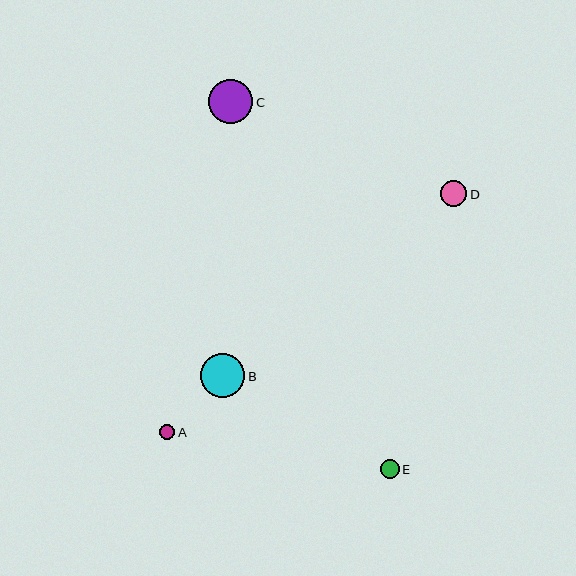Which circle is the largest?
Circle C is the largest with a size of approximately 44 pixels.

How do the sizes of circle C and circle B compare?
Circle C and circle B are approximately the same size.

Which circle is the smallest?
Circle A is the smallest with a size of approximately 15 pixels.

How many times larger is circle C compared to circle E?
Circle C is approximately 2.3 times the size of circle E.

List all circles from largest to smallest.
From largest to smallest: C, B, D, E, A.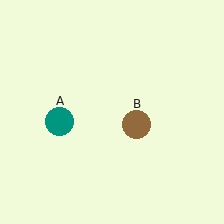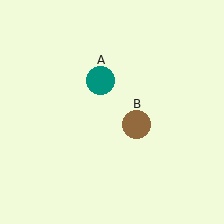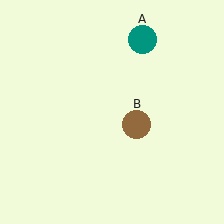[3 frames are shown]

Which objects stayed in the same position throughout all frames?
Brown circle (object B) remained stationary.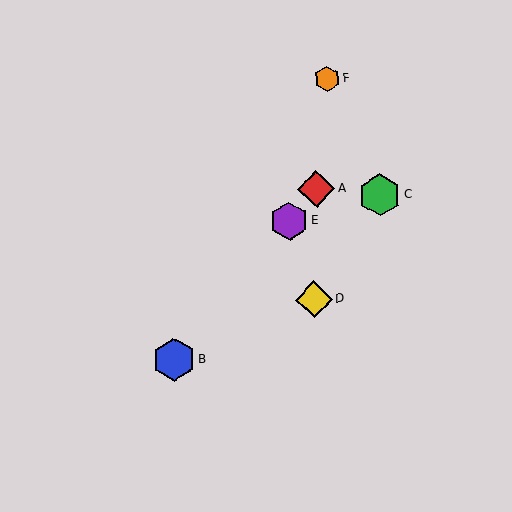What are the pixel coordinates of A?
Object A is at (316, 189).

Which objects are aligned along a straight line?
Objects A, B, E are aligned along a straight line.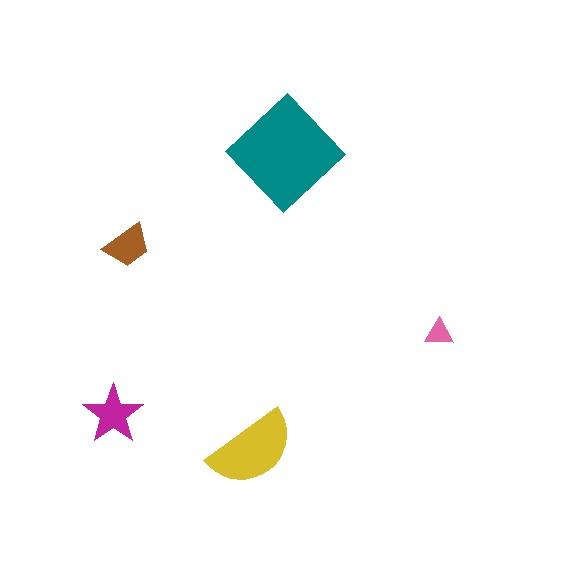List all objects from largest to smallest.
The teal diamond, the yellow semicircle, the magenta star, the brown trapezoid, the pink triangle.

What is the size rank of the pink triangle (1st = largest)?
5th.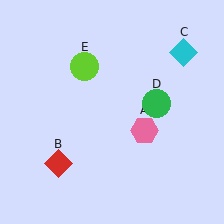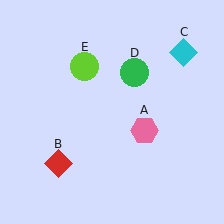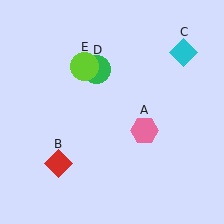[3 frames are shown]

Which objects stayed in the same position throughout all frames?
Pink hexagon (object A) and red diamond (object B) and cyan diamond (object C) and lime circle (object E) remained stationary.